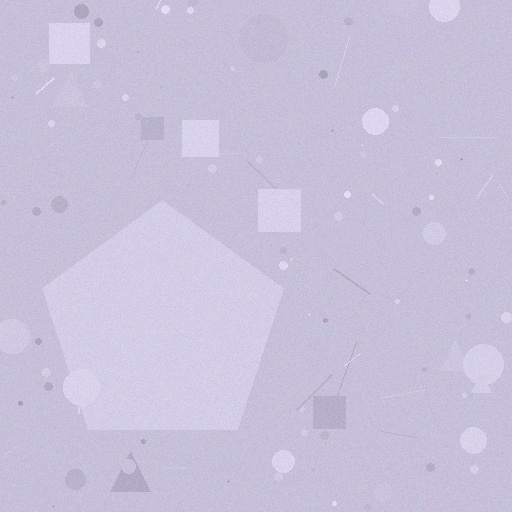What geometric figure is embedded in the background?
A pentagon is embedded in the background.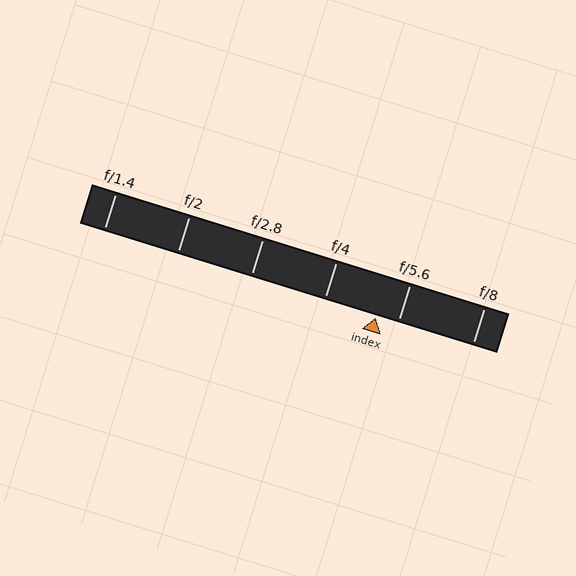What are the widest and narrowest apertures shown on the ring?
The widest aperture shown is f/1.4 and the narrowest is f/8.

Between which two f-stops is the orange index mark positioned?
The index mark is between f/4 and f/5.6.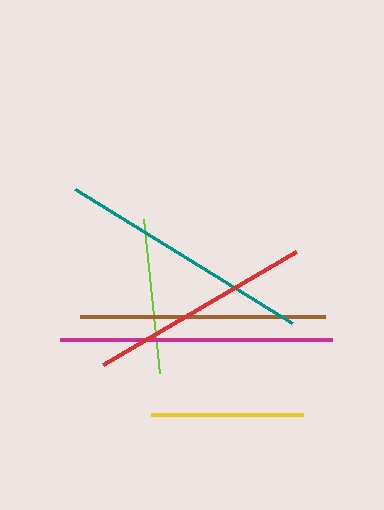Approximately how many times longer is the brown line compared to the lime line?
The brown line is approximately 1.6 times the length of the lime line.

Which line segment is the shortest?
The yellow line is the shortest at approximately 152 pixels.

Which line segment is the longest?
The magenta line is the longest at approximately 272 pixels.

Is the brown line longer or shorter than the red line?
The brown line is longer than the red line.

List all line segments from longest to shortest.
From longest to shortest: magenta, teal, brown, red, lime, yellow.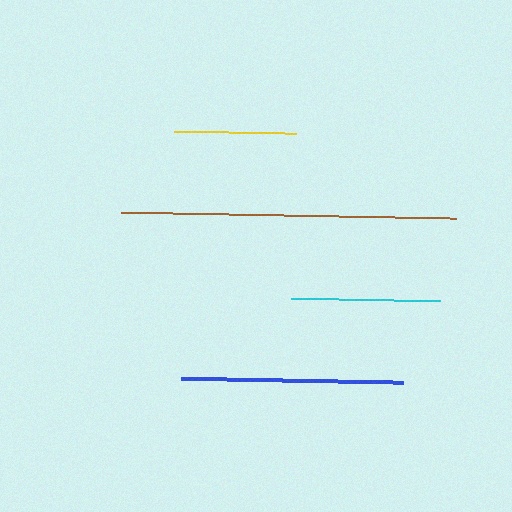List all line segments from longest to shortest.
From longest to shortest: brown, blue, cyan, yellow.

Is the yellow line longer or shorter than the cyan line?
The cyan line is longer than the yellow line.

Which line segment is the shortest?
The yellow line is the shortest at approximately 122 pixels.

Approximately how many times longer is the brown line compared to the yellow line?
The brown line is approximately 2.8 times the length of the yellow line.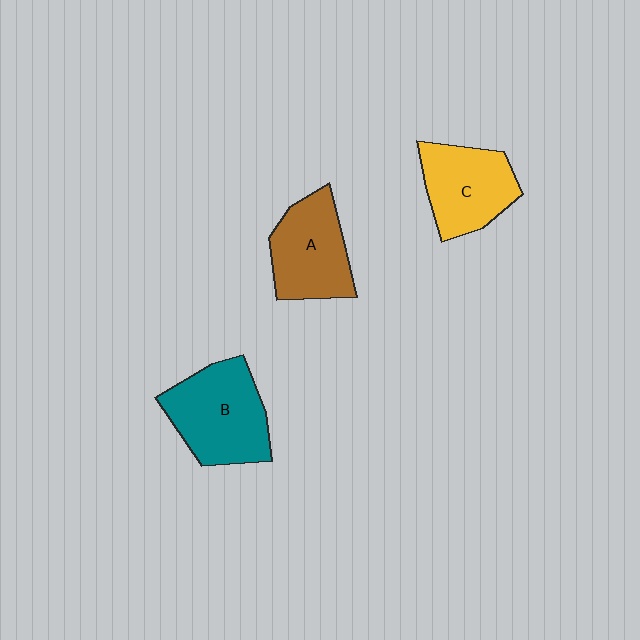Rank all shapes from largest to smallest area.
From largest to smallest: B (teal), A (brown), C (yellow).